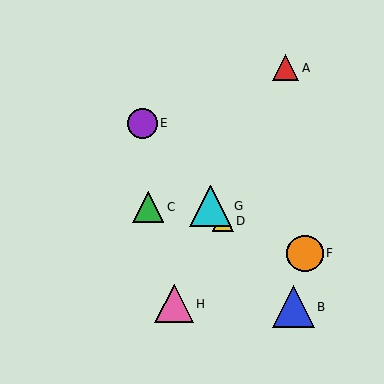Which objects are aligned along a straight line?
Objects B, D, E, G are aligned along a straight line.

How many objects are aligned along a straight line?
4 objects (B, D, E, G) are aligned along a straight line.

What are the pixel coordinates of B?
Object B is at (293, 307).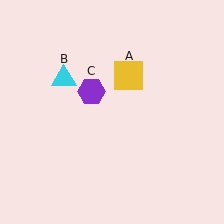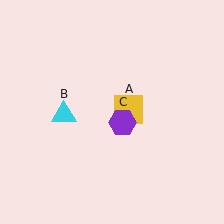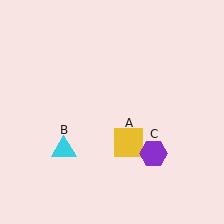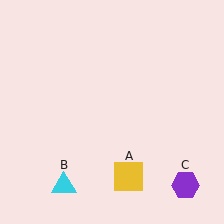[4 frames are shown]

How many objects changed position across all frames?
3 objects changed position: yellow square (object A), cyan triangle (object B), purple hexagon (object C).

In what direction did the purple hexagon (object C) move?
The purple hexagon (object C) moved down and to the right.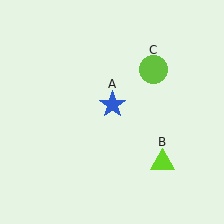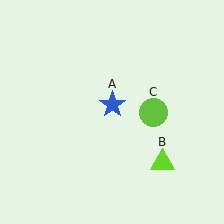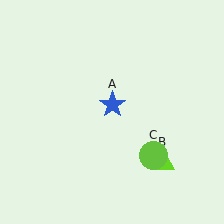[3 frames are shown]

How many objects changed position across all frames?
1 object changed position: lime circle (object C).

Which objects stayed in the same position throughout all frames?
Blue star (object A) and lime triangle (object B) remained stationary.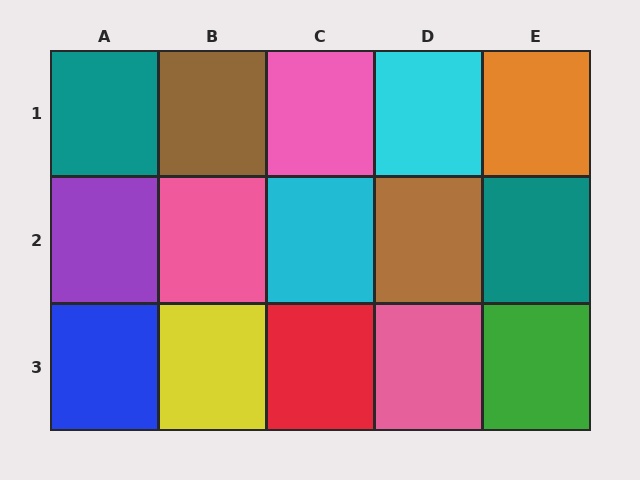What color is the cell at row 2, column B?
Pink.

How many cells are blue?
1 cell is blue.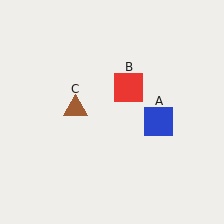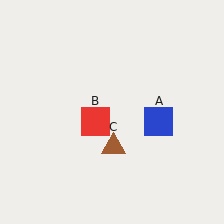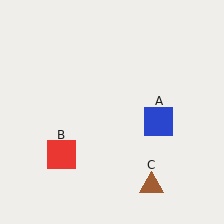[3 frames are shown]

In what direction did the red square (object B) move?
The red square (object B) moved down and to the left.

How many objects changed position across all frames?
2 objects changed position: red square (object B), brown triangle (object C).